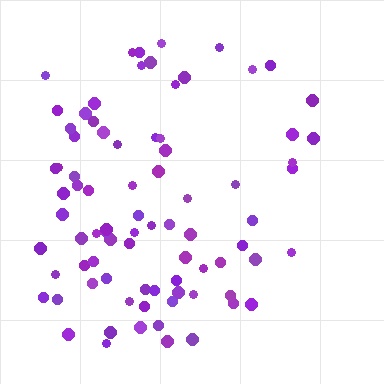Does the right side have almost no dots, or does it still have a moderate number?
Still a moderate number, just noticeably fewer than the left.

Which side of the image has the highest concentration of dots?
The left.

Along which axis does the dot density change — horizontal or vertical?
Horizontal.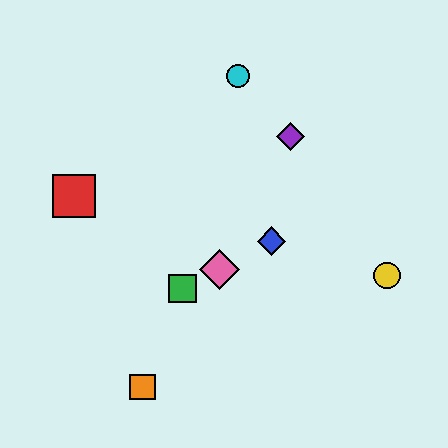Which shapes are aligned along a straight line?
The blue diamond, the green square, the pink diamond are aligned along a straight line.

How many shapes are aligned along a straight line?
3 shapes (the blue diamond, the green square, the pink diamond) are aligned along a straight line.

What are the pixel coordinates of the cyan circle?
The cyan circle is at (238, 76).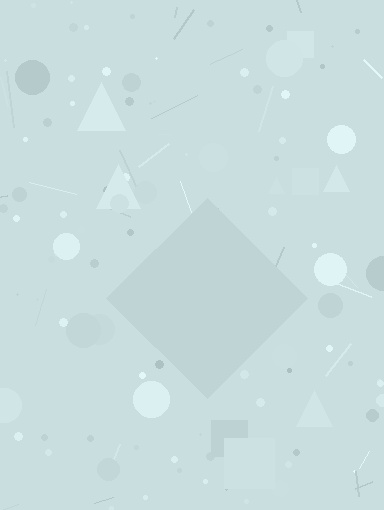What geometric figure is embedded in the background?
A diamond is embedded in the background.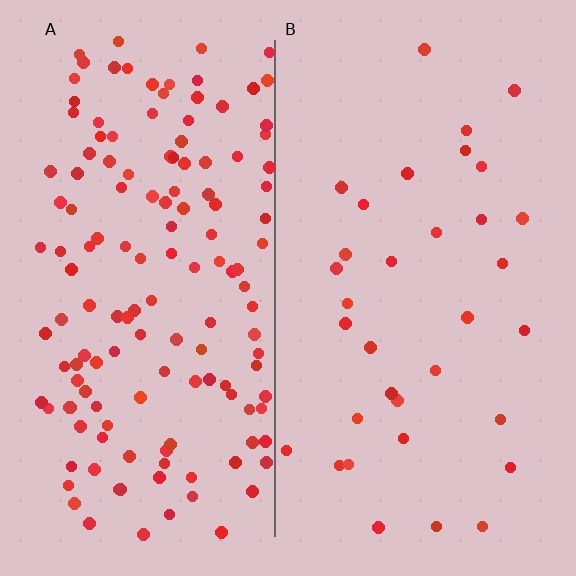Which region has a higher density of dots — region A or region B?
A (the left).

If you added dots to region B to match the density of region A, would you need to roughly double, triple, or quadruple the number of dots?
Approximately quadruple.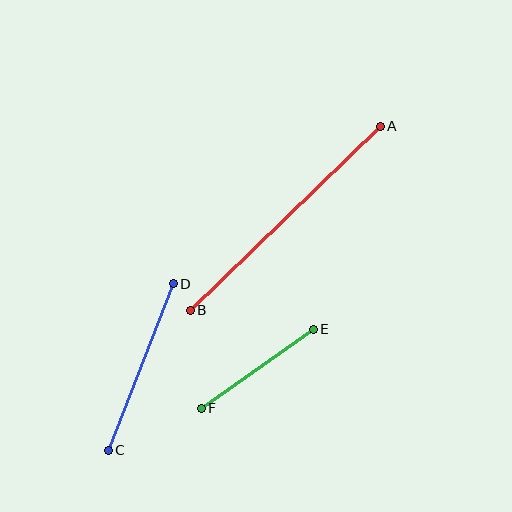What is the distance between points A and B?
The distance is approximately 264 pixels.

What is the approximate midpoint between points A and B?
The midpoint is at approximately (285, 218) pixels.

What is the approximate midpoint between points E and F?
The midpoint is at approximately (257, 369) pixels.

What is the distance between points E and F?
The distance is approximately 137 pixels.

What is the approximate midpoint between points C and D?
The midpoint is at approximately (141, 367) pixels.